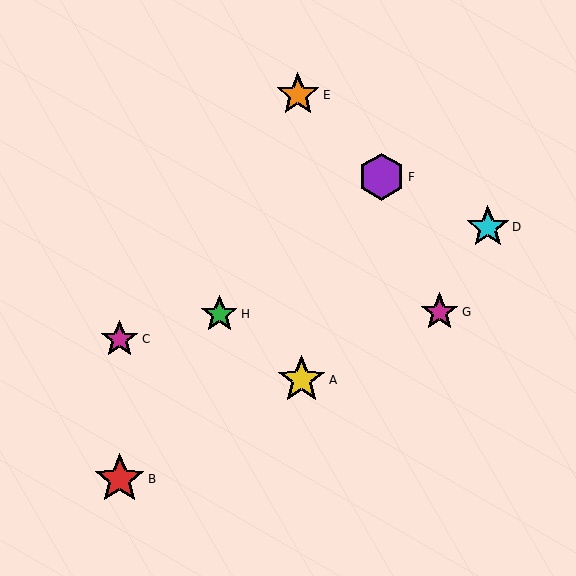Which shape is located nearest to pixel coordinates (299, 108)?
The orange star (labeled E) at (298, 95) is nearest to that location.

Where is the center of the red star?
The center of the red star is at (120, 479).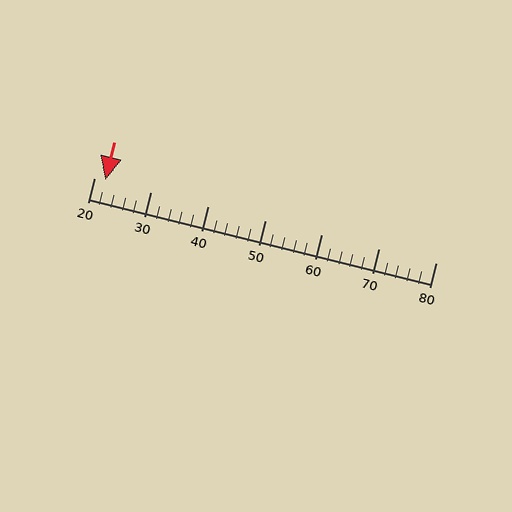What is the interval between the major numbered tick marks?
The major tick marks are spaced 10 units apart.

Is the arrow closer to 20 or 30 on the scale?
The arrow is closer to 20.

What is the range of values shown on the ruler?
The ruler shows values from 20 to 80.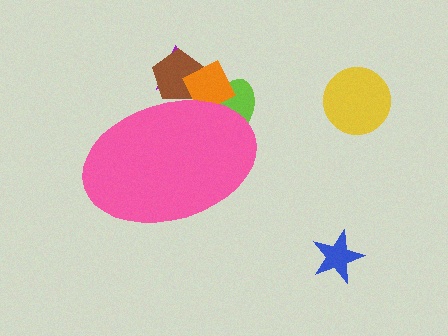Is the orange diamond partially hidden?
Yes, the orange diamond is partially hidden behind the pink ellipse.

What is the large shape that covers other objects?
A pink ellipse.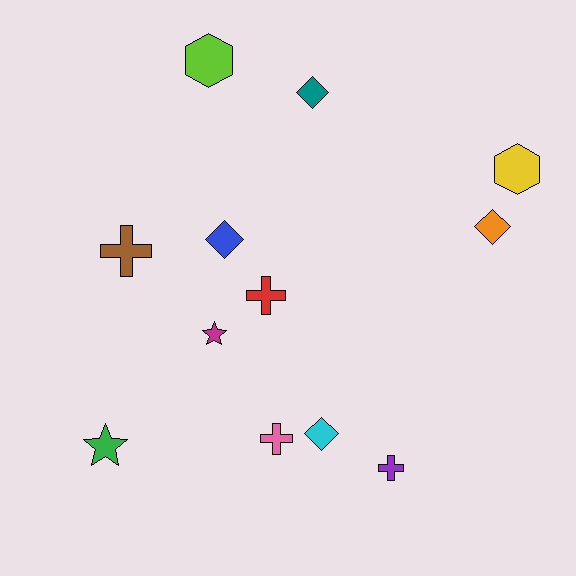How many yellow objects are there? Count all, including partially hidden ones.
There is 1 yellow object.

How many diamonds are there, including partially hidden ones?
There are 4 diamonds.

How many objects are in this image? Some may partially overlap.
There are 12 objects.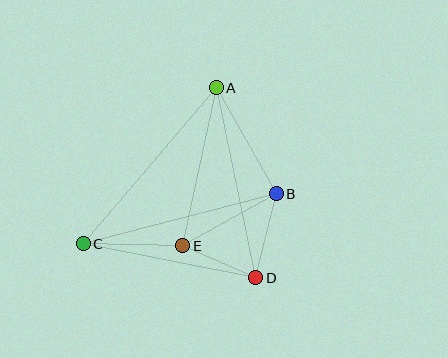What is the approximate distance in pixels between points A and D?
The distance between A and D is approximately 194 pixels.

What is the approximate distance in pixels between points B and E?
The distance between B and E is approximately 107 pixels.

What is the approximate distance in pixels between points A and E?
The distance between A and E is approximately 161 pixels.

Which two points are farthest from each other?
Points A and C are farthest from each other.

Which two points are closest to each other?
Points D and E are closest to each other.